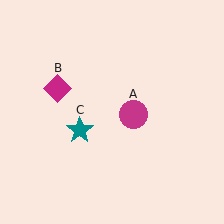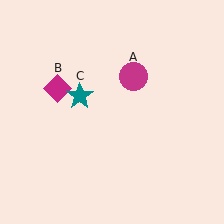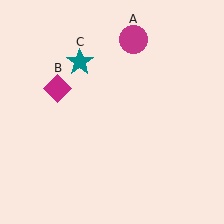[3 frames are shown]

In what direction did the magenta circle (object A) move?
The magenta circle (object A) moved up.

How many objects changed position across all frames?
2 objects changed position: magenta circle (object A), teal star (object C).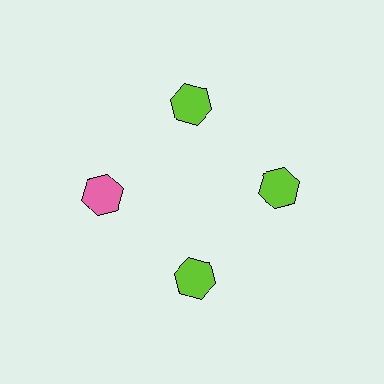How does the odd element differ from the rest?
It has a different color: pink instead of lime.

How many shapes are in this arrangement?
There are 4 shapes arranged in a ring pattern.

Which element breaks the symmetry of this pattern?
The pink hexagon at roughly the 9 o'clock position breaks the symmetry. All other shapes are lime hexagons.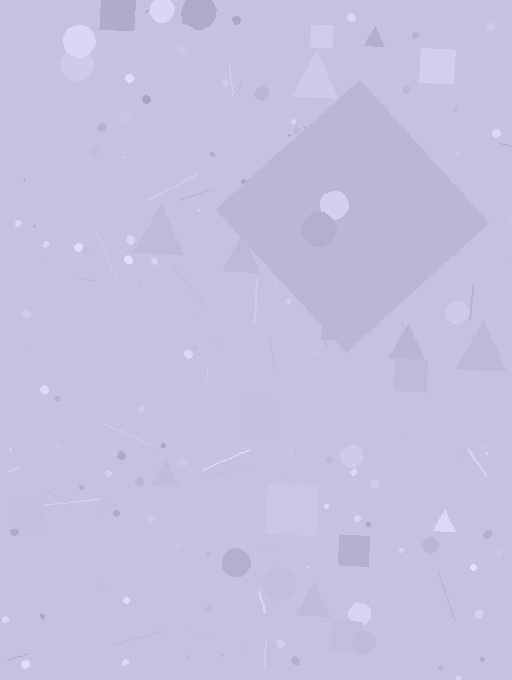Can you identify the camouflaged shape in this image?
The camouflaged shape is a diamond.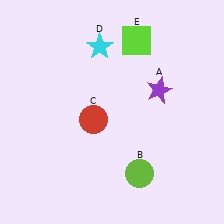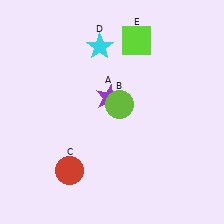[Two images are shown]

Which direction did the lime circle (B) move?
The lime circle (B) moved up.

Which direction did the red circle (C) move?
The red circle (C) moved down.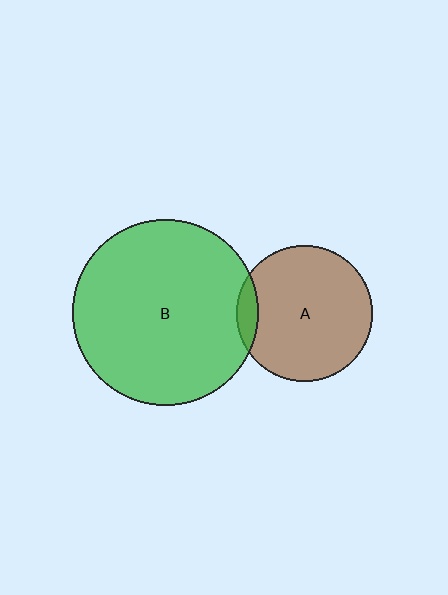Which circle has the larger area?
Circle B (green).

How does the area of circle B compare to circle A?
Approximately 1.9 times.